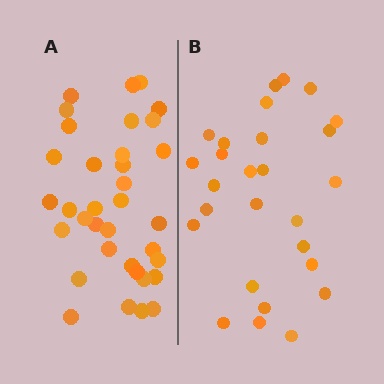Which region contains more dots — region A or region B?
Region A (the left region) has more dots.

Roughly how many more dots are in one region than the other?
Region A has roughly 8 or so more dots than region B.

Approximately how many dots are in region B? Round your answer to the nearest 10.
About 30 dots. (The exact count is 27, which rounds to 30.)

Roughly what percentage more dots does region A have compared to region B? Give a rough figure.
About 30% more.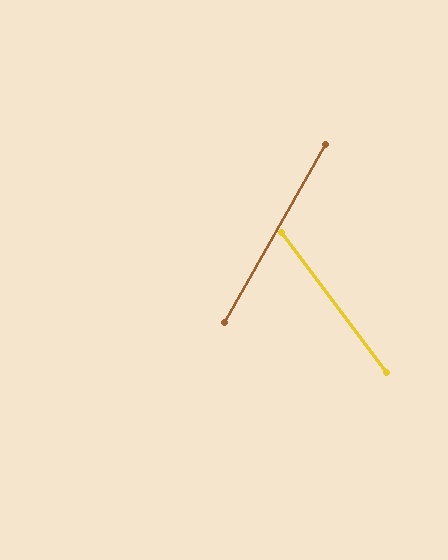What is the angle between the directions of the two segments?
Approximately 67 degrees.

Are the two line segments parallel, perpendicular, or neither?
Neither parallel nor perpendicular — they differ by about 67°.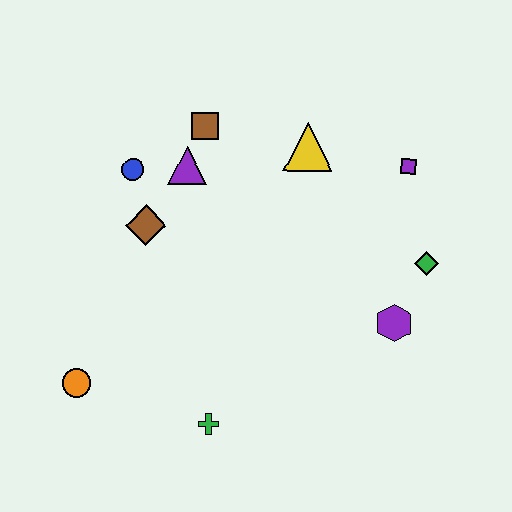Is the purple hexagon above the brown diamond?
No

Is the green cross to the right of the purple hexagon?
No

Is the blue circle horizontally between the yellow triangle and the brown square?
No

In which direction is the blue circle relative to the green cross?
The blue circle is above the green cross.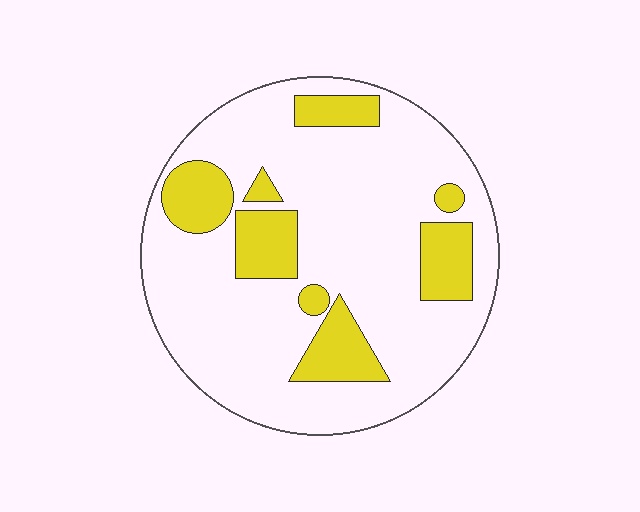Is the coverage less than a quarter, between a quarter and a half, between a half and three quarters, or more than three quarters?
Less than a quarter.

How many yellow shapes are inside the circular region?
8.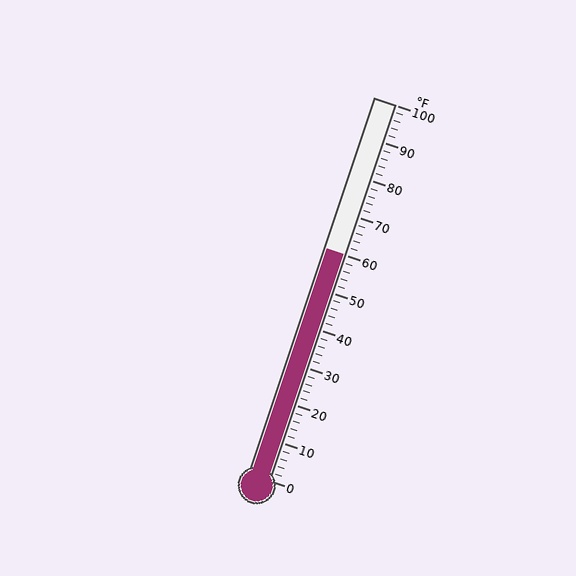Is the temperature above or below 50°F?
The temperature is above 50°F.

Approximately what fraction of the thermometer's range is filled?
The thermometer is filled to approximately 60% of its range.